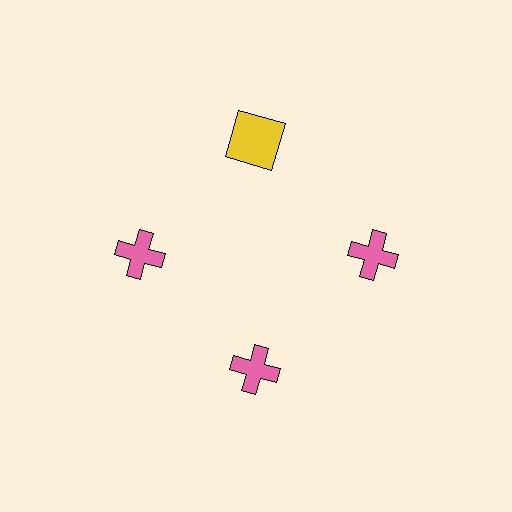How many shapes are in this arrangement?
There are 4 shapes arranged in a ring pattern.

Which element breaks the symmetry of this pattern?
The yellow square at roughly the 12 o'clock position breaks the symmetry. All other shapes are pink crosses.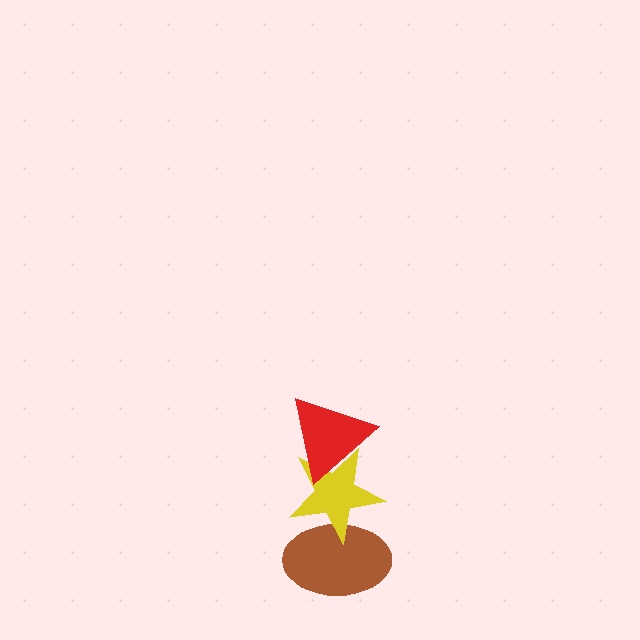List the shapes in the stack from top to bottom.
From top to bottom: the red triangle, the yellow star, the brown ellipse.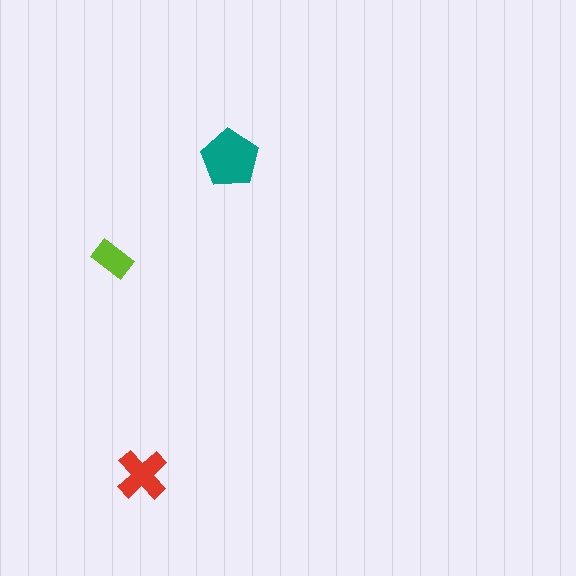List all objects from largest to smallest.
The teal pentagon, the red cross, the lime rectangle.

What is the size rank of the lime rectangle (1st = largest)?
3rd.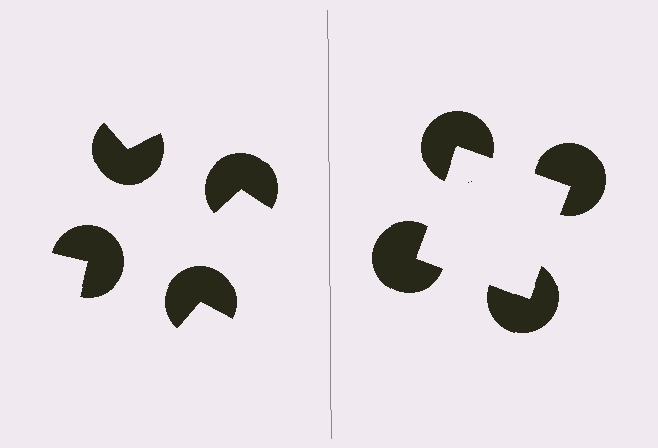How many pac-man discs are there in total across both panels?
8 — 4 on each side.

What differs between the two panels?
The pac-man discs are positioned identically on both sides; only the wedge orientations differ. On the right they align to a square; on the left they are misaligned.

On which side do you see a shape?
An illusory square appears on the right side. On the left side the wedge cuts are rotated, so no coherent shape forms.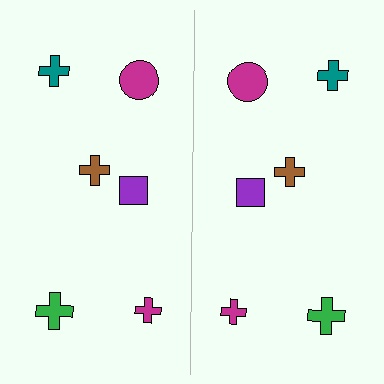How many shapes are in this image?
There are 12 shapes in this image.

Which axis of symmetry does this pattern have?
The pattern has a vertical axis of symmetry running through the center of the image.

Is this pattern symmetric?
Yes, this pattern has bilateral (reflection) symmetry.